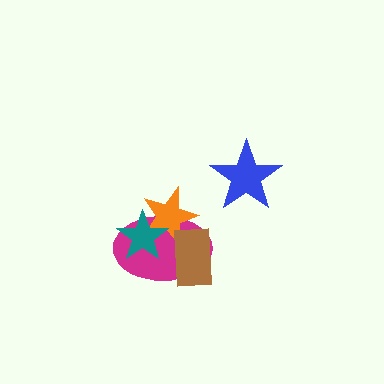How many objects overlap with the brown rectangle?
2 objects overlap with the brown rectangle.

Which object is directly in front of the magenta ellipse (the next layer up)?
The orange star is directly in front of the magenta ellipse.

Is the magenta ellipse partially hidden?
Yes, it is partially covered by another shape.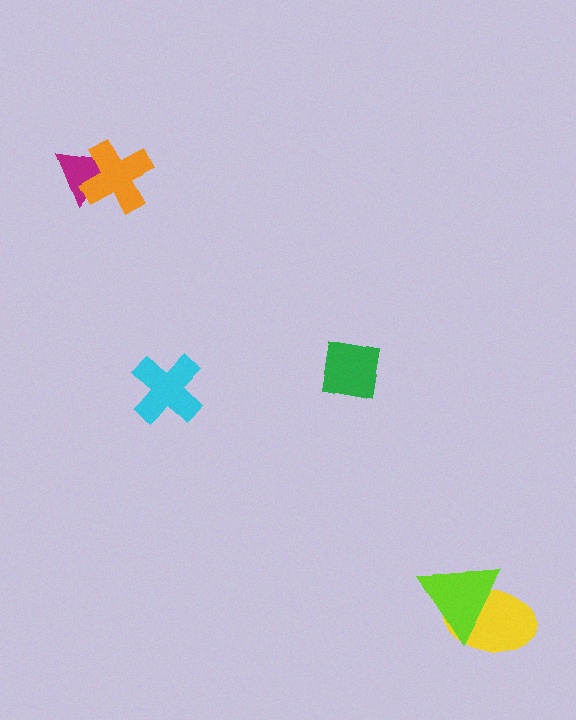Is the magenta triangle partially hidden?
Yes, it is partially covered by another shape.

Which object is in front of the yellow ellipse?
The lime triangle is in front of the yellow ellipse.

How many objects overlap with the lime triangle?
1 object overlaps with the lime triangle.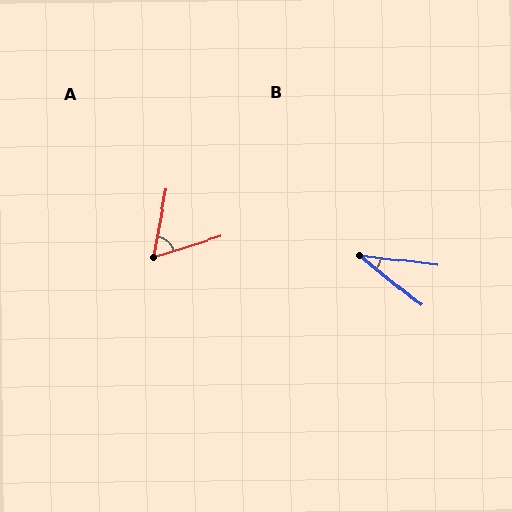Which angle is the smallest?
B, at approximately 32 degrees.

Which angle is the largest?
A, at approximately 61 degrees.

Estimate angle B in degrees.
Approximately 32 degrees.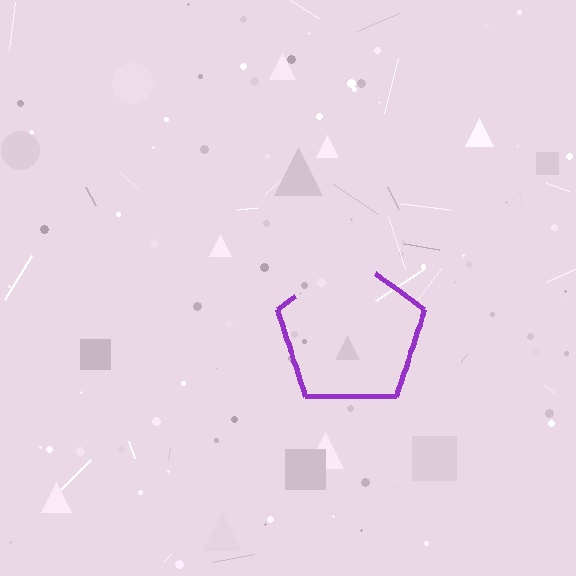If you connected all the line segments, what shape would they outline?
They would outline a pentagon.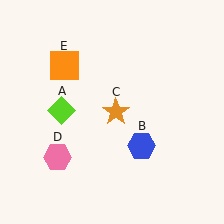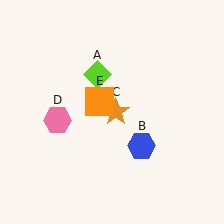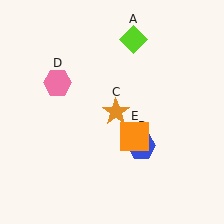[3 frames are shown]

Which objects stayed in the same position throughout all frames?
Blue hexagon (object B) and orange star (object C) remained stationary.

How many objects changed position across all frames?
3 objects changed position: lime diamond (object A), pink hexagon (object D), orange square (object E).